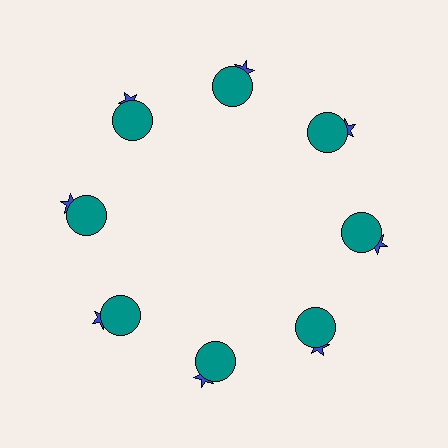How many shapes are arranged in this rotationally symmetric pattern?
There are 16 shapes, arranged in 8 groups of 2.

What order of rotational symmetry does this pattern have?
This pattern has 8-fold rotational symmetry.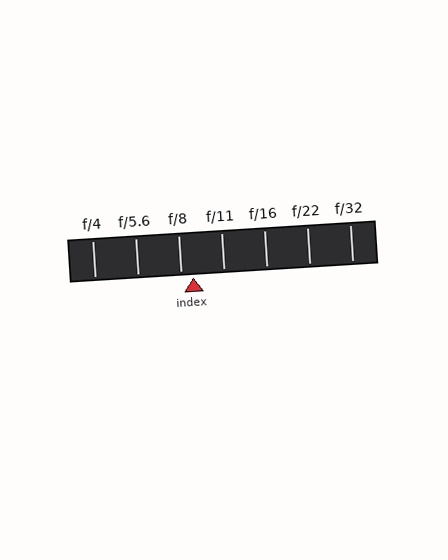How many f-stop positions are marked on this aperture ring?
There are 7 f-stop positions marked.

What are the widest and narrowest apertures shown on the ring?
The widest aperture shown is f/4 and the narrowest is f/32.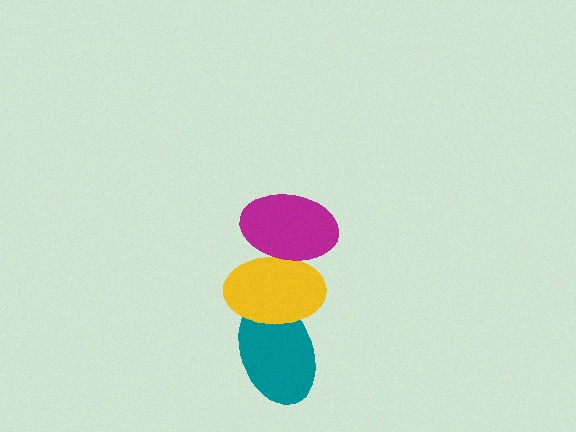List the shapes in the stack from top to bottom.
From top to bottom: the magenta ellipse, the yellow ellipse, the teal ellipse.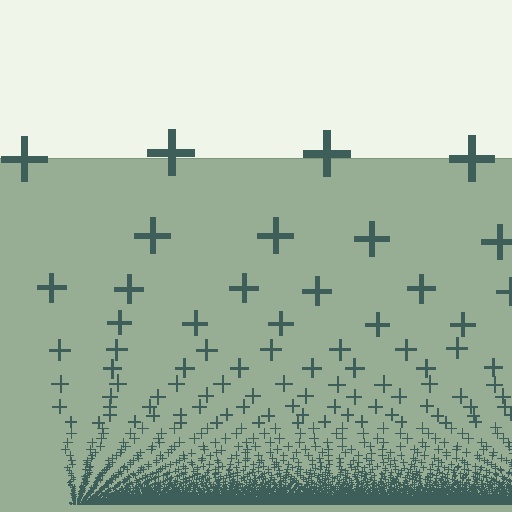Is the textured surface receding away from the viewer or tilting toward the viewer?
The surface appears to tilt toward the viewer. Texture elements get larger and sparser toward the top.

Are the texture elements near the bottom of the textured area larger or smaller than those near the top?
Smaller. The gradient is inverted — elements near the bottom are smaller and denser.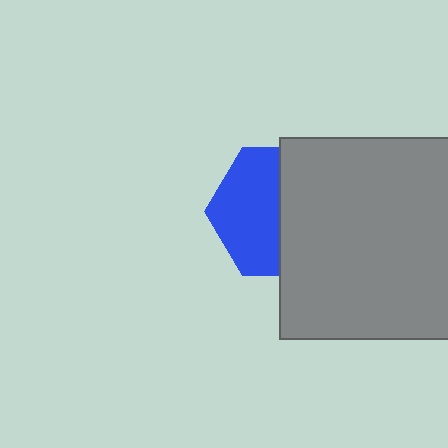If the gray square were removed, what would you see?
You would see the complete blue hexagon.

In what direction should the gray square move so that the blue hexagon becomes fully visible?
The gray square should move right. That is the shortest direction to clear the overlap and leave the blue hexagon fully visible.